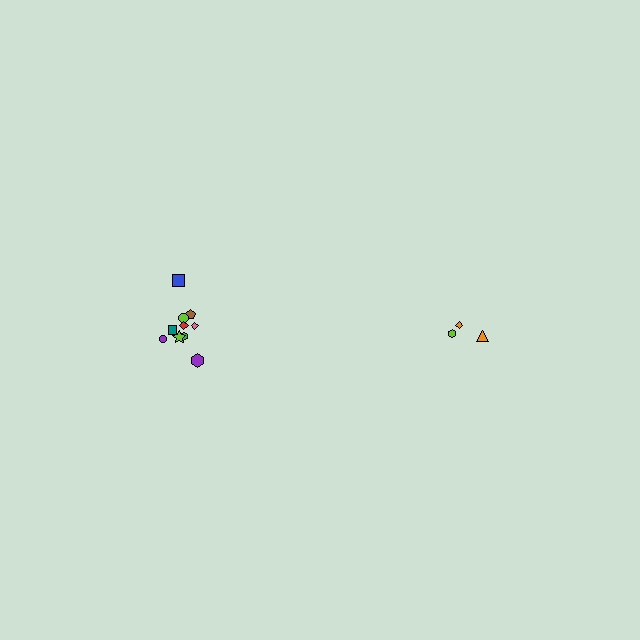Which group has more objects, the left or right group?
The left group.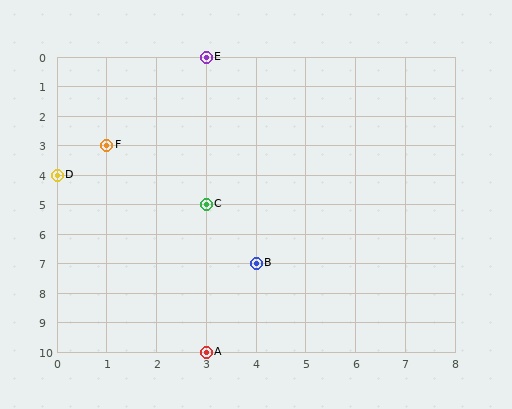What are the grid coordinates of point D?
Point D is at grid coordinates (0, 4).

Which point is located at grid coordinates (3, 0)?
Point E is at (3, 0).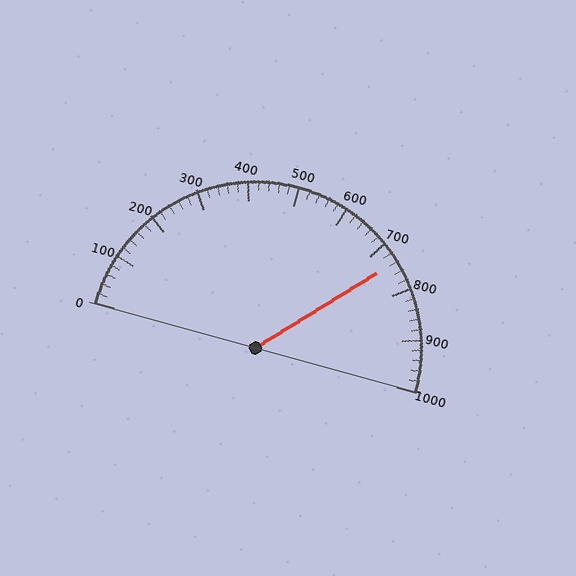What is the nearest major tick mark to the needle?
The nearest major tick mark is 700.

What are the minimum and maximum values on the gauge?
The gauge ranges from 0 to 1000.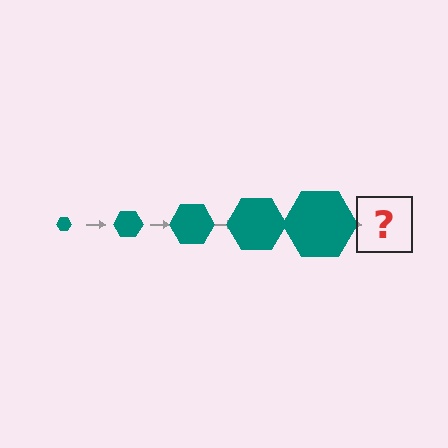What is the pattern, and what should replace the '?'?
The pattern is that the hexagon gets progressively larger each step. The '?' should be a teal hexagon, larger than the previous one.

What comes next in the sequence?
The next element should be a teal hexagon, larger than the previous one.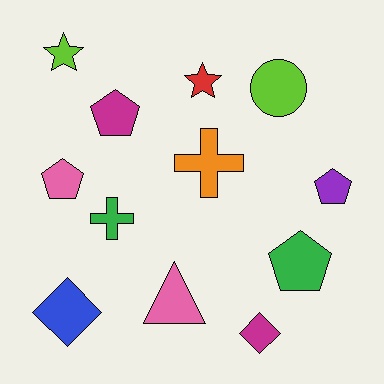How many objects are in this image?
There are 12 objects.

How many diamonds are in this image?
There are 2 diamonds.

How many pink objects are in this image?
There are 2 pink objects.